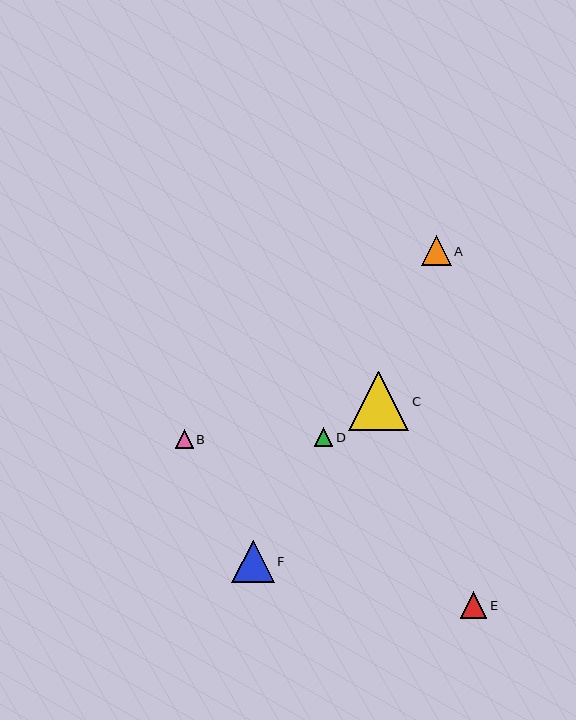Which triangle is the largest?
Triangle C is the largest with a size of approximately 60 pixels.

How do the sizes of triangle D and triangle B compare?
Triangle D and triangle B are approximately the same size.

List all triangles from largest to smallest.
From largest to smallest: C, F, A, E, D, B.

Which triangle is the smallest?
Triangle B is the smallest with a size of approximately 18 pixels.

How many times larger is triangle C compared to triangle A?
Triangle C is approximately 2.0 times the size of triangle A.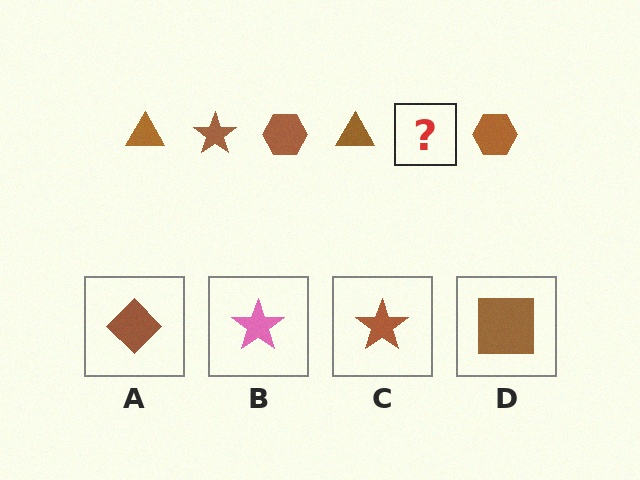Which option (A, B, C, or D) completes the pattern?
C.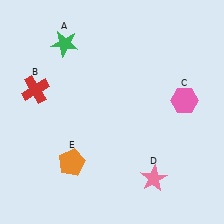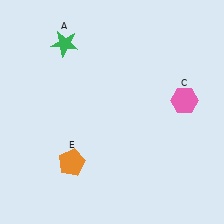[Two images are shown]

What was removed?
The red cross (B), the pink star (D) were removed in Image 2.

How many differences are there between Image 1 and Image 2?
There are 2 differences between the two images.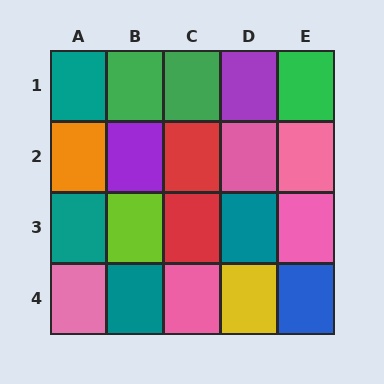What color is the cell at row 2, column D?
Pink.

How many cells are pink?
5 cells are pink.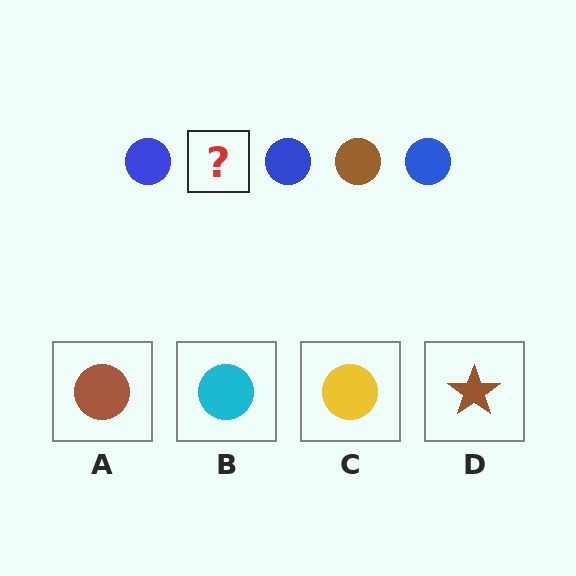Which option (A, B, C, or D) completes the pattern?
A.